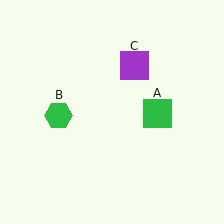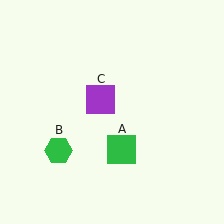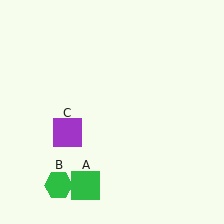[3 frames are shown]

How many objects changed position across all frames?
3 objects changed position: green square (object A), green hexagon (object B), purple square (object C).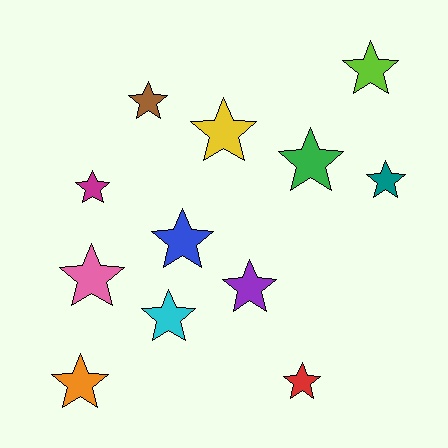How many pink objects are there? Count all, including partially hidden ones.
There is 1 pink object.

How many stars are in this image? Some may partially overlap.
There are 12 stars.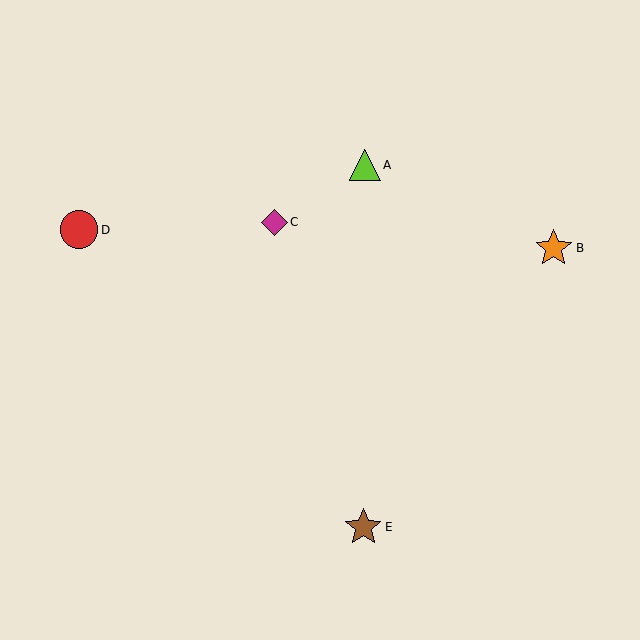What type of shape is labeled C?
Shape C is a magenta diamond.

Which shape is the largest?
The red circle (labeled D) is the largest.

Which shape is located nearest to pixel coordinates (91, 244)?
The red circle (labeled D) at (79, 230) is nearest to that location.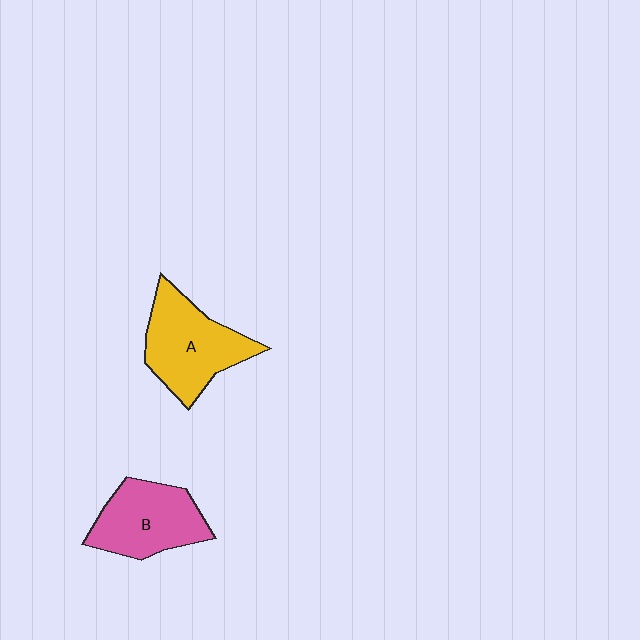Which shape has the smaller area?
Shape B (pink).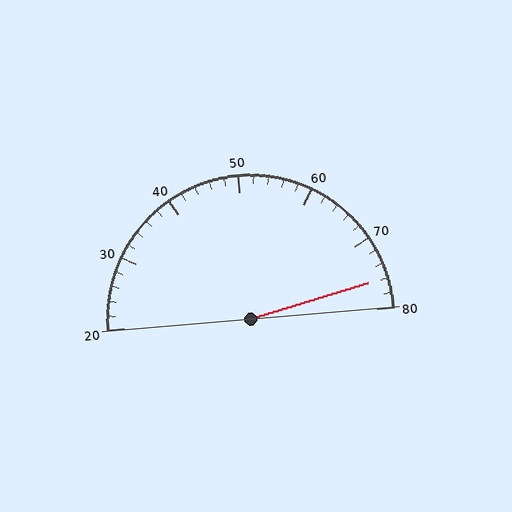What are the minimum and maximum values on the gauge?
The gauge ranges from 20 to 80.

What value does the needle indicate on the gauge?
The needle indicates approximately 76.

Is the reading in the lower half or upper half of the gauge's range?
The reading is in the upper half of the range (20 to 80).